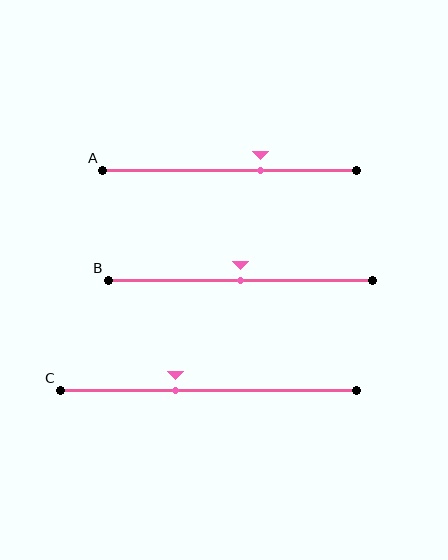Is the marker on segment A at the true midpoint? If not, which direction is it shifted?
No, the marker on segment A is shifted to the right by about 12% of the segment length.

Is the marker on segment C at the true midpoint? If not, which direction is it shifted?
No, the marker on segment C is shifted to the left by about 11% of the segment length.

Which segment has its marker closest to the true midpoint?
Segment B has its marker closest to the true midpoint.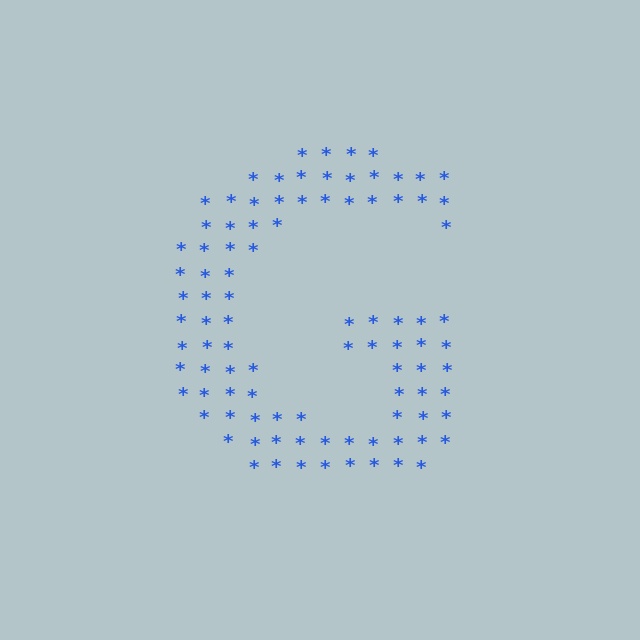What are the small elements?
The small elements are asterisks.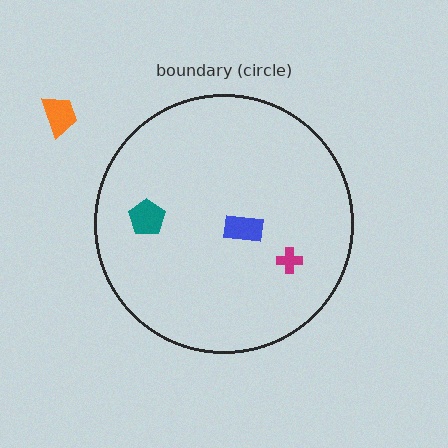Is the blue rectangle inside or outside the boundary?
Inside.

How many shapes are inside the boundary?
3 inside, 1 outside.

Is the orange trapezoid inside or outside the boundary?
Outside.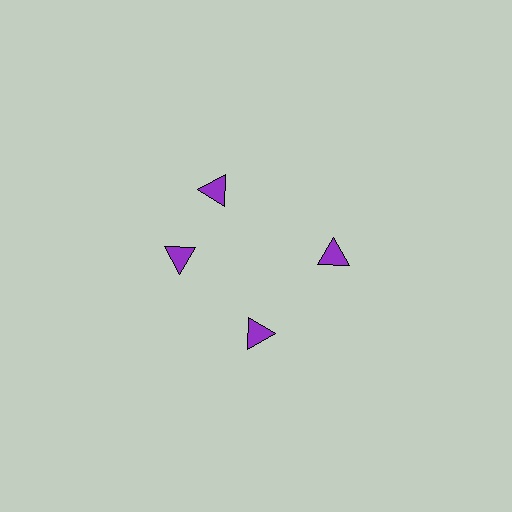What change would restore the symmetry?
The symmetry would be restored by rotating it back into even spacing with its neighbors so that all 4 triangles sit at equal angles and equal distance from the center.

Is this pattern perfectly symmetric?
No. The 4 purple triangles are arranged in a ring, but one element near the 12 o'clock position is rotated out of alignment along the ring, breaking the 4-fold rotational symmetry.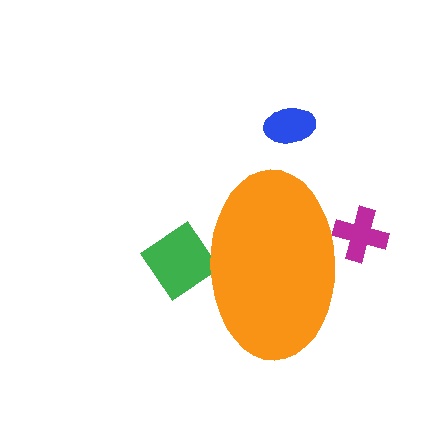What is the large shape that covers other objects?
An orange ellipse.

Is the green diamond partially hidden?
Yes, the green diamond is partially hidden behind the orange ellipse.